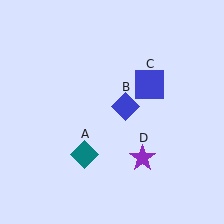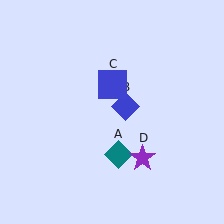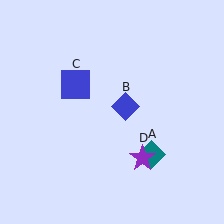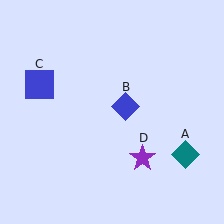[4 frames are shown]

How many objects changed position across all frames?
2 objects changed position: teal diamond (object A), blue square (object C).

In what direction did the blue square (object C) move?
The blue square (object C) moved left.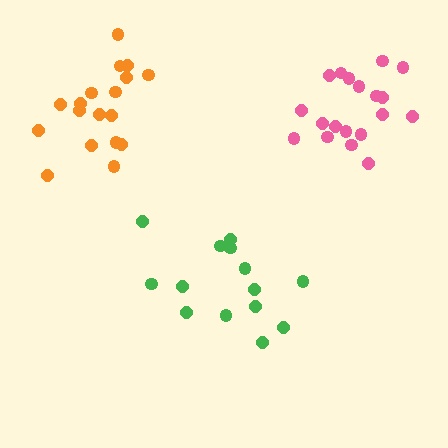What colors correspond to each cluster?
The clusters are colored: orange, green, pink.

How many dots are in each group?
Group 1: 18 dots, Group 2: 14 dots, Group 3: 19 dots (51 total).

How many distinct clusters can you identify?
There are 3 distinct clusters.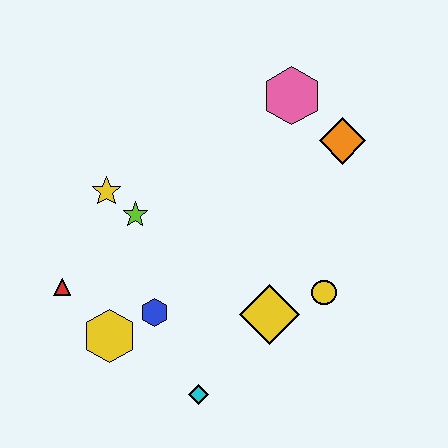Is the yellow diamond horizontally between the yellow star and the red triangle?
No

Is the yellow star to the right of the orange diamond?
No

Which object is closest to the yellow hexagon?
The blue hexagon is closest to the yellow hexagon.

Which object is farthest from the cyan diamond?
The pink hexagon is farthest from the cyan diamond.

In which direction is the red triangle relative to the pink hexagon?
The red triangle is to the left of the pink hexagon.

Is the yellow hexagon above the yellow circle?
No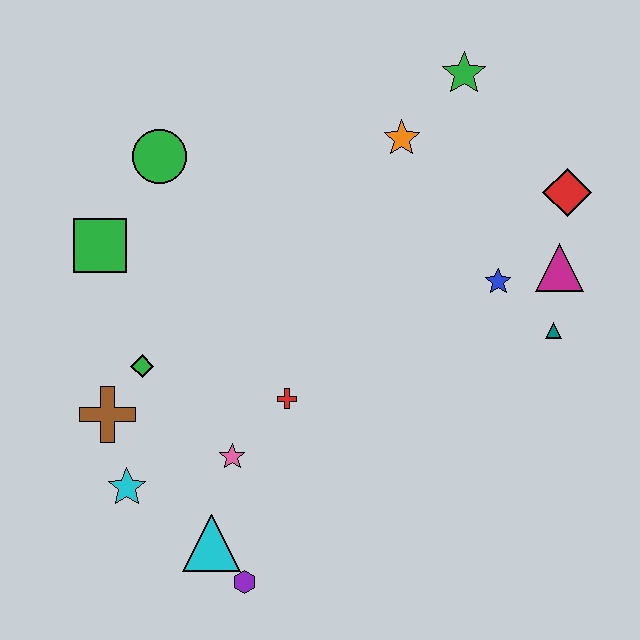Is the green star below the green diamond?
No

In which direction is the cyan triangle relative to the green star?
The cyan triangle is below the green star.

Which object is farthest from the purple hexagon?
The green star is farthest from the purple hexagon.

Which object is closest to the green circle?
The green square is closest to the green circle.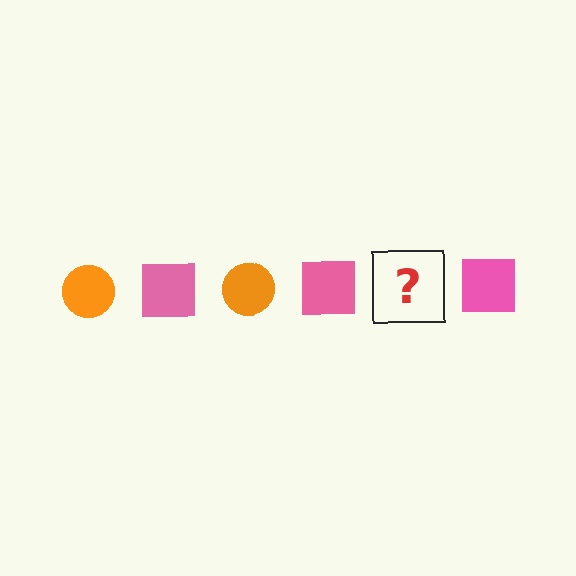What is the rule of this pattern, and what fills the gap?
The rule is that the pattern alternates between orange circle and pink square. The gap should be filled with an orange circle.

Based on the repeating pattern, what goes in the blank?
The blank should be an orange circle.